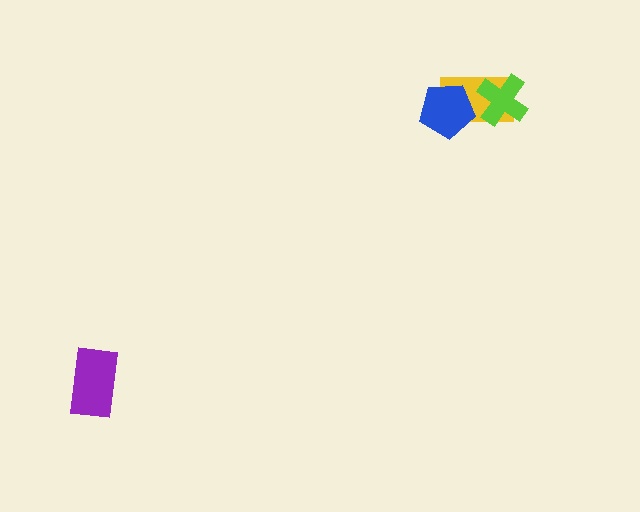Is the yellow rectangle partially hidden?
Yes, it is partially covered by another shape.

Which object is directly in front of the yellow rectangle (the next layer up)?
The blue pentagon is directly in front of the yellow rectangle.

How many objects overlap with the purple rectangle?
0 objects overlap with the purple rectangle.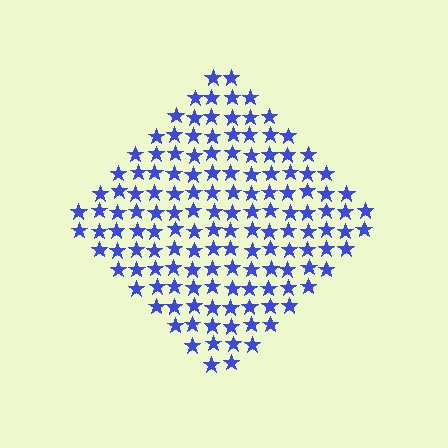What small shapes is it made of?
It is made of small stars.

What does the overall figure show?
The overall figure shows a diamond.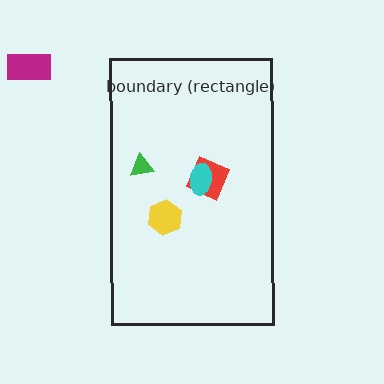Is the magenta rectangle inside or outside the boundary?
Outside.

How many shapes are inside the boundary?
4 inside, 1 outside.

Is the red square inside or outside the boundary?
Inside.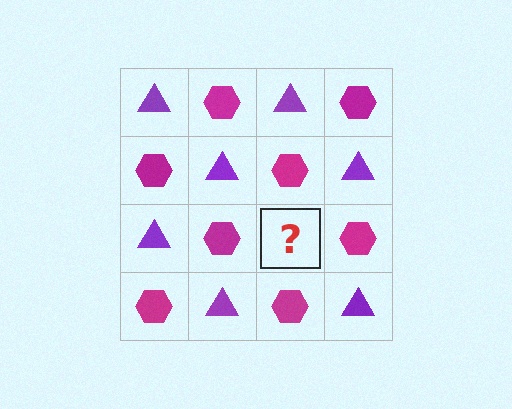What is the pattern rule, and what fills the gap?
The rule is that it alternates purple triangle and magenta hexagon in a checkerboard pattern. The gap should be filled with a purple triangle.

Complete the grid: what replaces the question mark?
The question mark should be replaced with a purple triangle.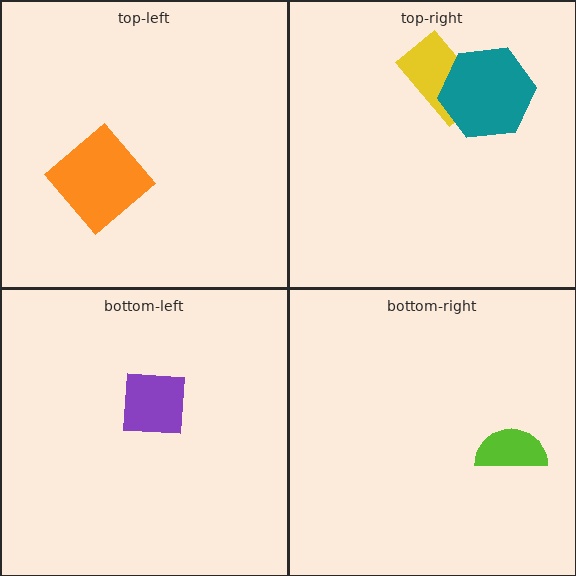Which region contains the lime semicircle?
The bottom-right region.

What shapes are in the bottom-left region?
The purple square.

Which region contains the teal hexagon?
The top-right region.